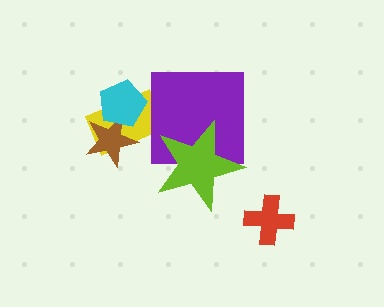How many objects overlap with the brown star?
2 objects overlap with the brown star.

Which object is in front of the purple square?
The lime star is in front of the purple square.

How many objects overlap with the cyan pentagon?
2 objects overlap with the cyan pentagon.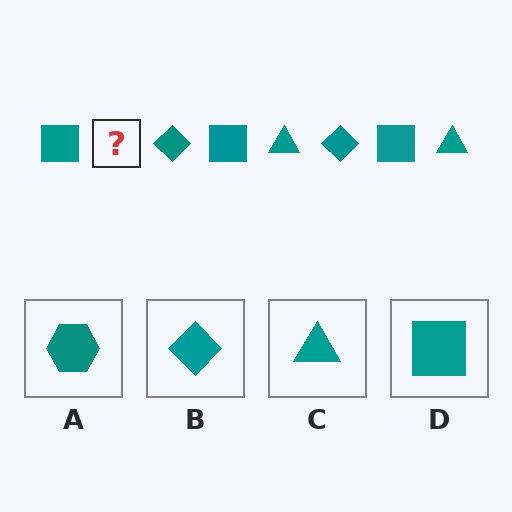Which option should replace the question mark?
Option C.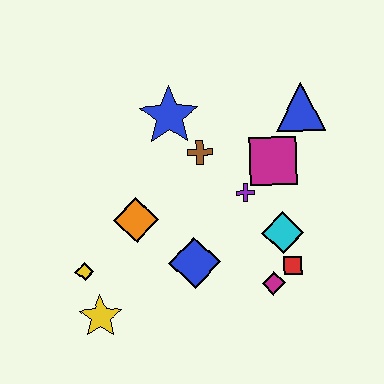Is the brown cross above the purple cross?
Yes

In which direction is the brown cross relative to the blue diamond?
The brown cross is above the blue diamond.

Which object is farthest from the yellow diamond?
The blue triangle is farthest from the yellow diamond.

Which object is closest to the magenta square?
The purple cross is closest to the magenta square.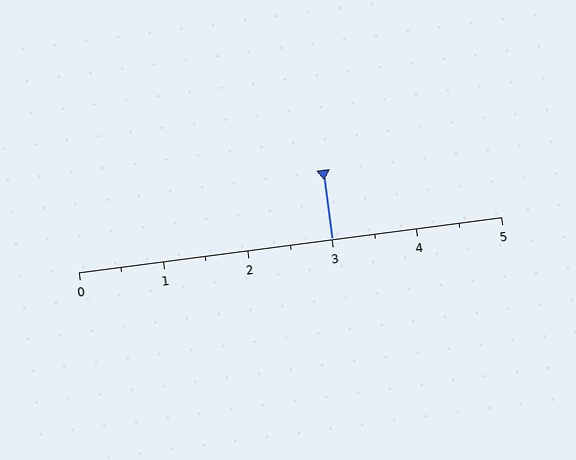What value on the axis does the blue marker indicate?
The marker indicates approximately 3.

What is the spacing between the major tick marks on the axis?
The major ticks are spaced 1 apart.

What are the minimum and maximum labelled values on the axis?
The axis runs from 0 to 5.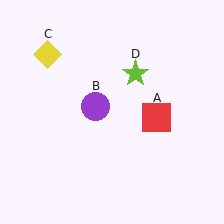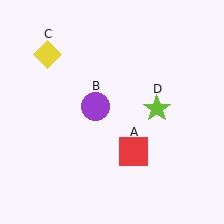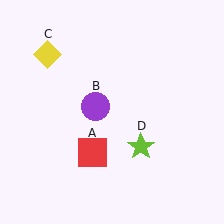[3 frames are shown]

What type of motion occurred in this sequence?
The red square (object A), lime star (object D) rotated clockwise around the center of the scene.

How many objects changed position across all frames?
2 objects changed position: red square (object A), lime star (object D).